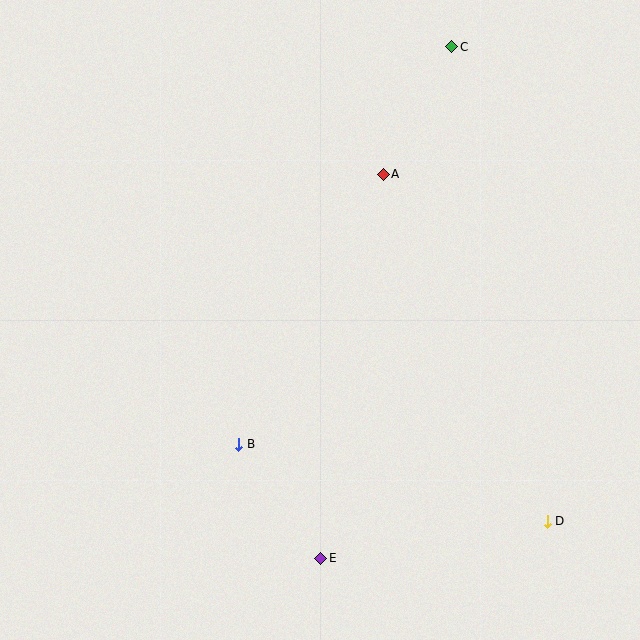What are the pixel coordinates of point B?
Point B is at (239, 444).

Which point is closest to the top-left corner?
Point A is closest to the top-left corner.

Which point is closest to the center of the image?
Point B at (239, 444) is closest to the center.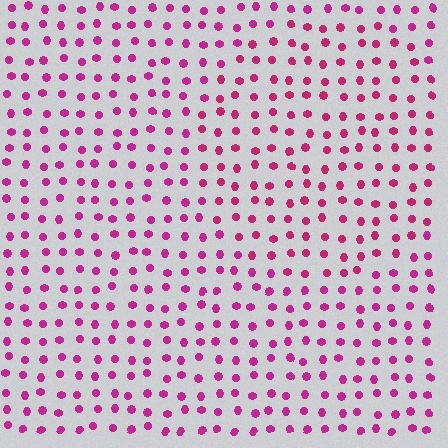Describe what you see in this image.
The image is filled with small magenta elements in a uniform arrangement. A circle-shaped region is visible where the elements are tinted to a slightly different hue, forming a subtle color boundary.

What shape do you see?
I see a circle.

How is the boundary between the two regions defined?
The boundary is defined purely by a slight shift in hue (about 14 degrees). Spacing, size, and orientation are identical on both sides.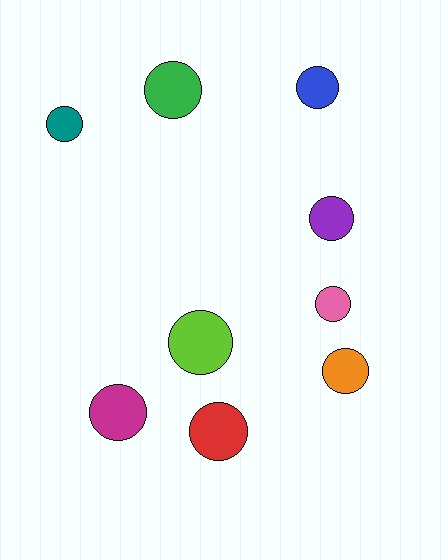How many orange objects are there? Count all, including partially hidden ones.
There is 1 orange object.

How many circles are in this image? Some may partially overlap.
There are 9 circles.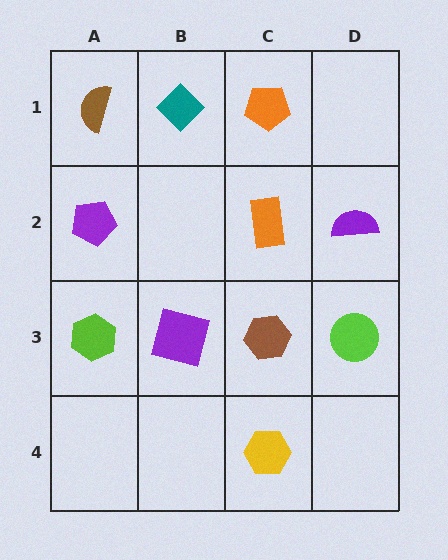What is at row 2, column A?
A purple pentagon.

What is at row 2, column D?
A purple semicircle.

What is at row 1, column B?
A teal diamond.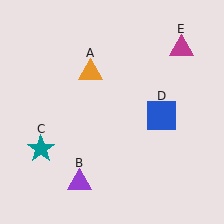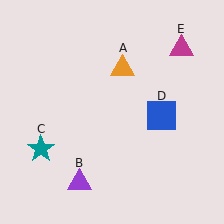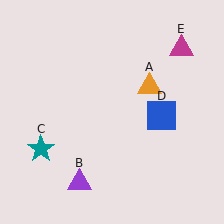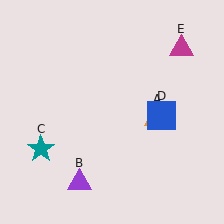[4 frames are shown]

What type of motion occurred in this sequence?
The orange triangle (object A) rotated clockwise around the center of the scene.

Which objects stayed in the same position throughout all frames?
Purple triangle (object B) and teal star (object C) and blue square (object D) and magenta triangle (object E) remained stationary.